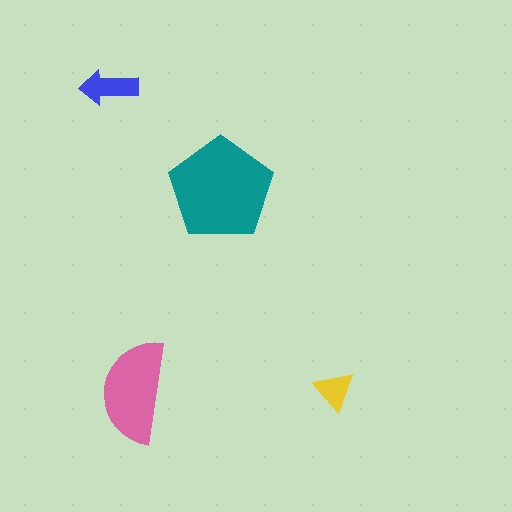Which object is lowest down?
The pink semicircle is bottommost.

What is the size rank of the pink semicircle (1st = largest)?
2nd.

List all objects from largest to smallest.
The teal pentagon, the pink semicircle, the blue arrow, the yellow triangle.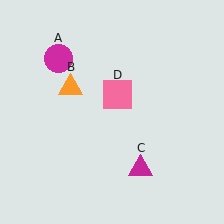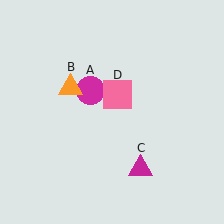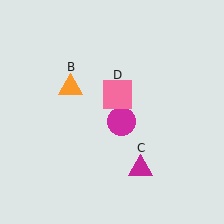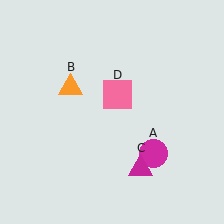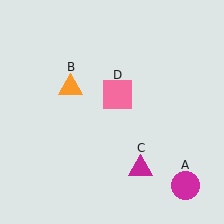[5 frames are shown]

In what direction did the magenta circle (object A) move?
The magenta circle (object A) moved down and to the right.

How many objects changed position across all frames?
1 object changed position: magenta circle (object A).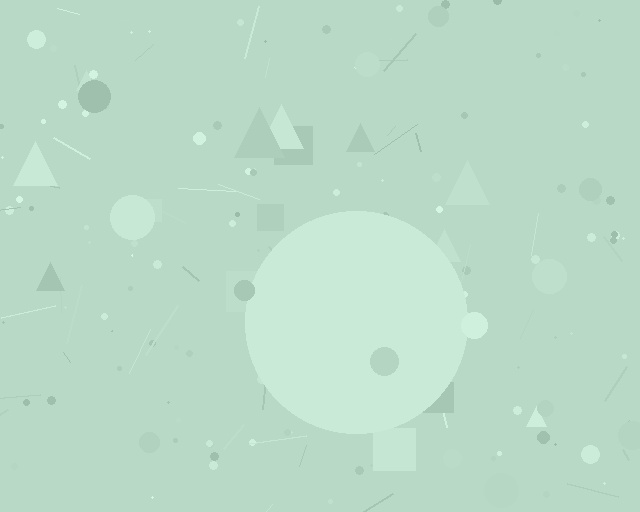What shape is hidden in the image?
A circle is hidden in the image.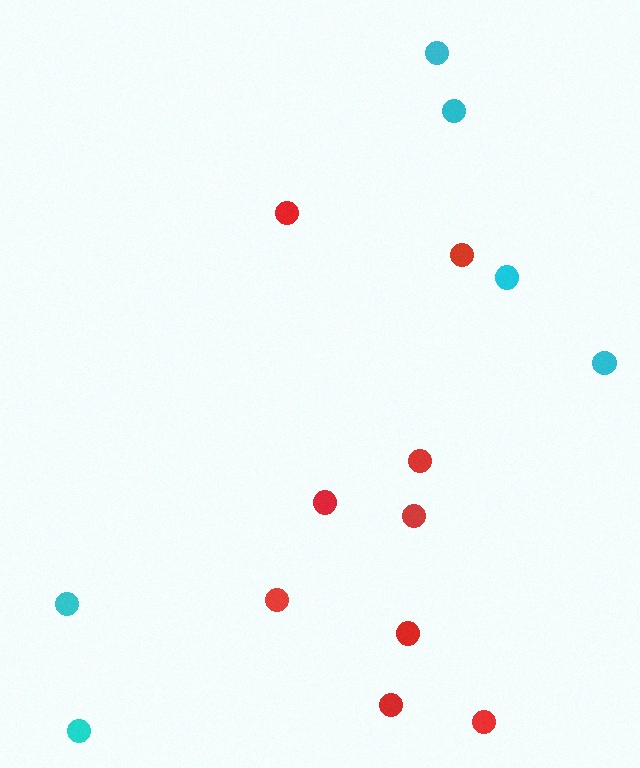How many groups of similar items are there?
There are 2 groups: one group of red circles (9) and one group of cyan circles (6).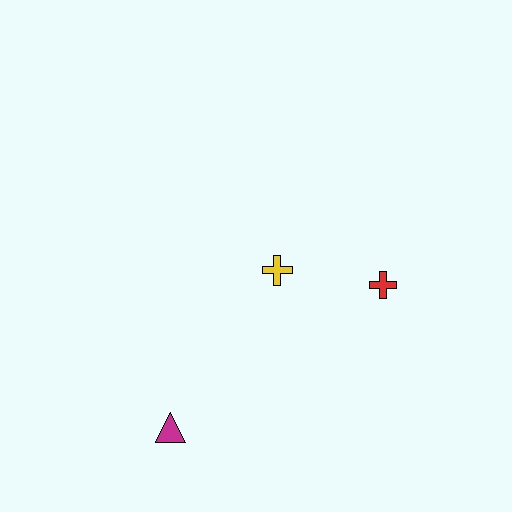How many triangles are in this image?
There is 1 triangle.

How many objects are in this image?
There are 3 objects.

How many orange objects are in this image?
There are no orange objects.